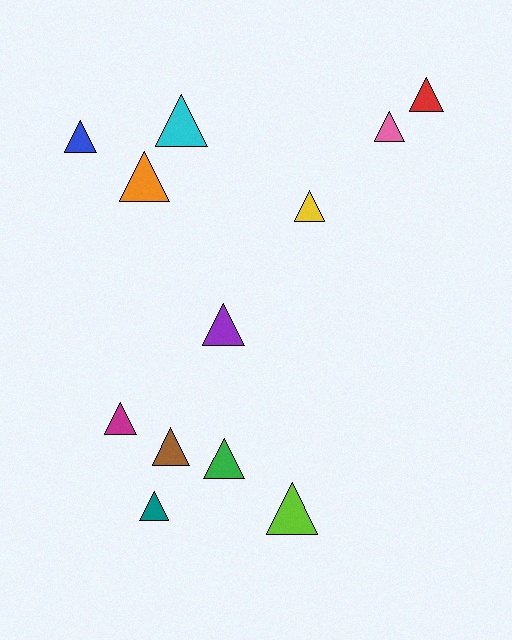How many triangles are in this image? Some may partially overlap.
There are 12 triangles.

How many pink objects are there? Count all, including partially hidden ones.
There is 1 pink object.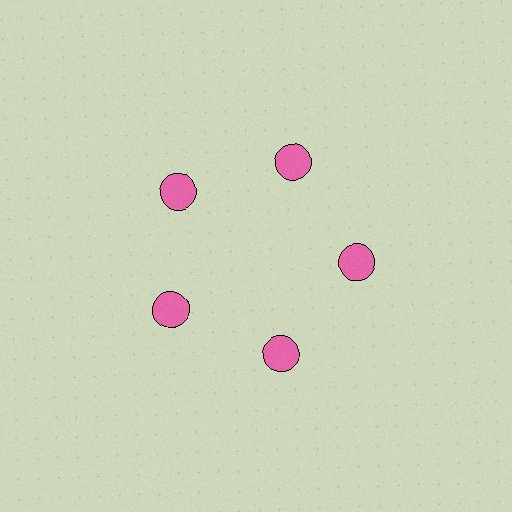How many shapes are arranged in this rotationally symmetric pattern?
There are 5 shapes, arranged in 5 groups of 1.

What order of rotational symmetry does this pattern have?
This pattern has 5-fold rotational symmetry.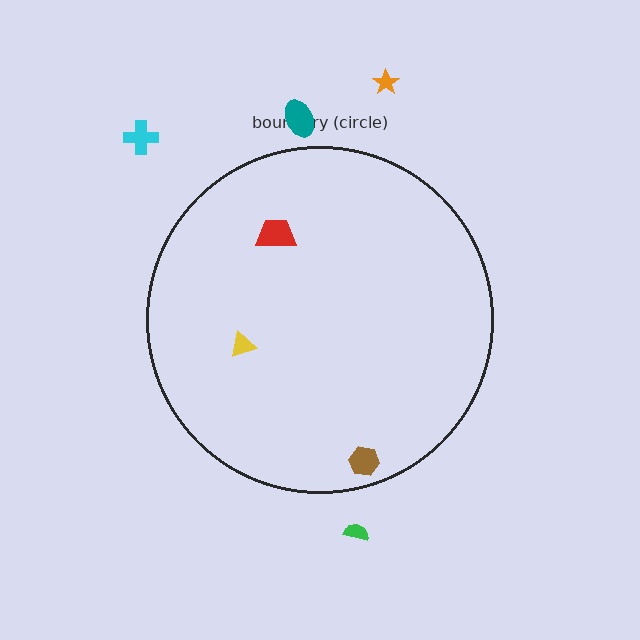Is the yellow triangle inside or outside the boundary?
Inside.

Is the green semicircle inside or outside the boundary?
Outside.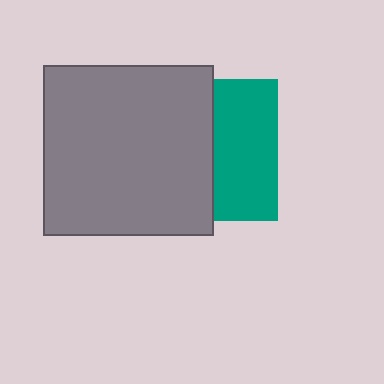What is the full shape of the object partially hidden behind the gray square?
The partially hidden object is a teal square.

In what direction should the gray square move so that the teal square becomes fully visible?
The gray square should move left. That is the shortest direction to clear the overlap and leave the teal square fully visible.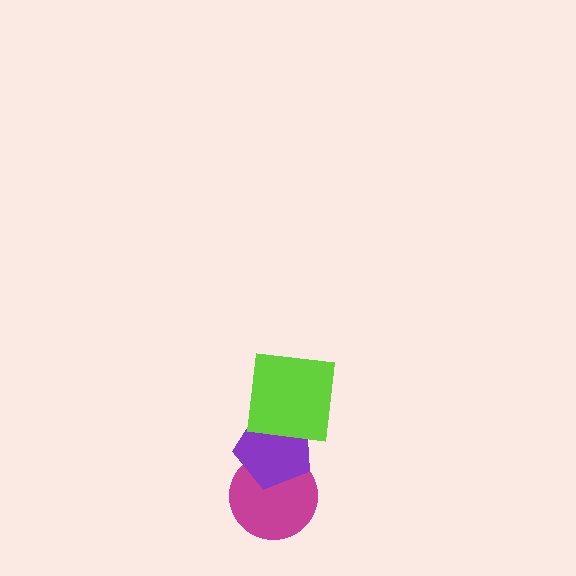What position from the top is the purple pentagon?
The purple pentagon is 2nd from the top.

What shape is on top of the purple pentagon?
The lime square is on top of the purple pentagon.